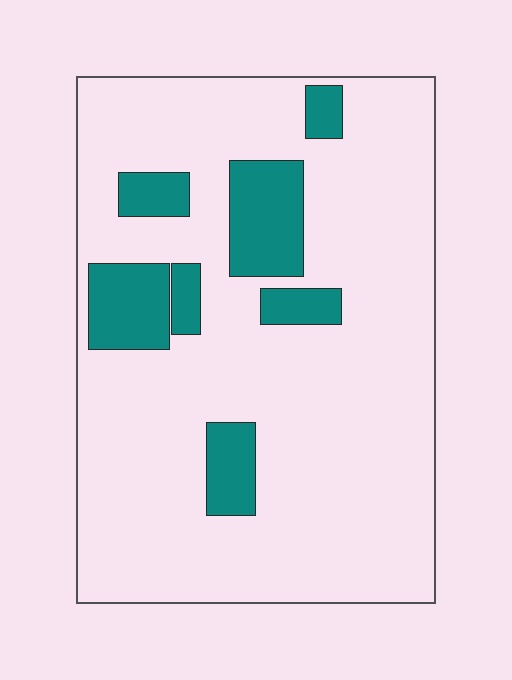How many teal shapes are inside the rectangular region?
7.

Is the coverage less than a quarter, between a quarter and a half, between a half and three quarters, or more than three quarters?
Less than a quarter.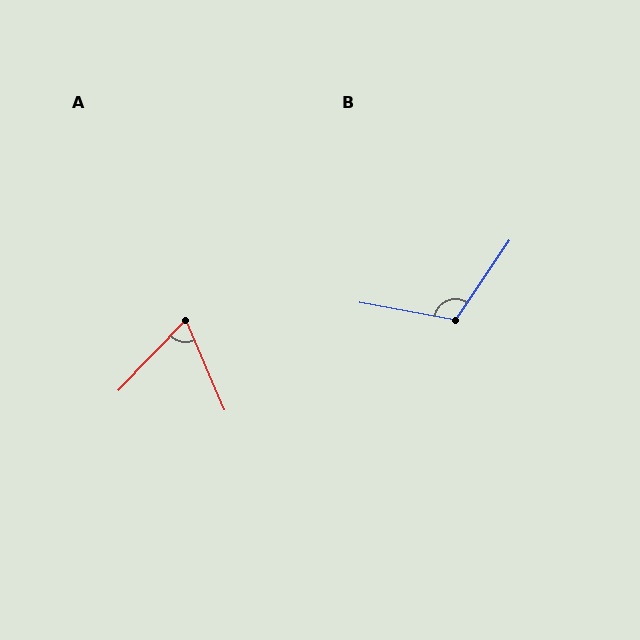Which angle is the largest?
B, at approximately 114 degrees.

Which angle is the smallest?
A, at approximately 67 degrees.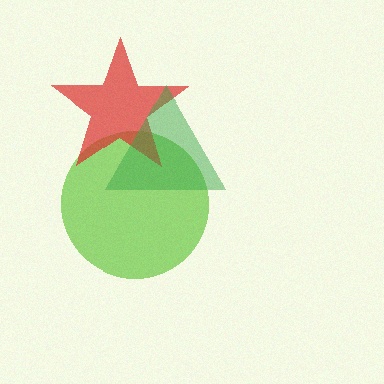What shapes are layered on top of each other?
The layered shapes are: a lime circle, a red star, a green triangle.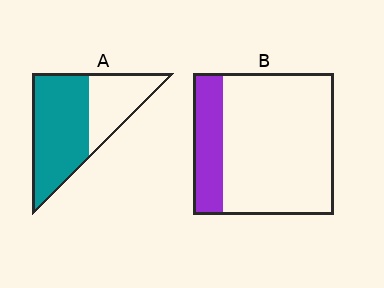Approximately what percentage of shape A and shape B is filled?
A is approximately 65% and B is approximately 20%.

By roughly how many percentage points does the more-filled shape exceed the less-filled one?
By roughly 45 percentage points (A over B).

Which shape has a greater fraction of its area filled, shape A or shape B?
Shape A.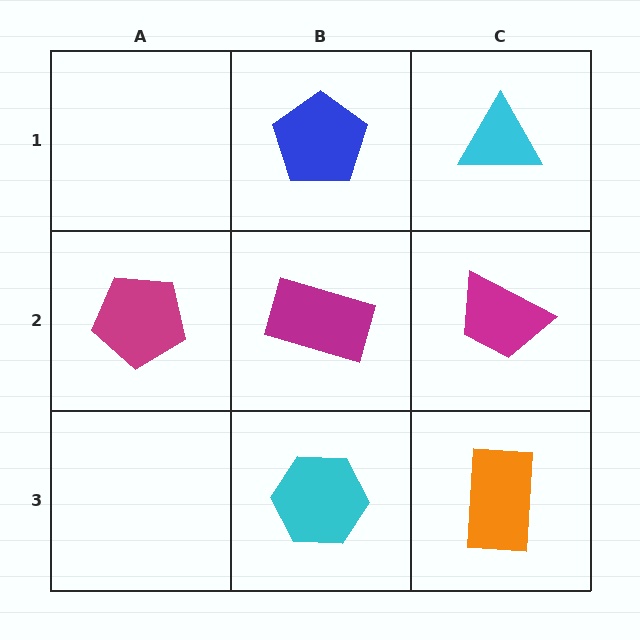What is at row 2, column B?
A magenta rectangle.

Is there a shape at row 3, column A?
No, that cell is empty.